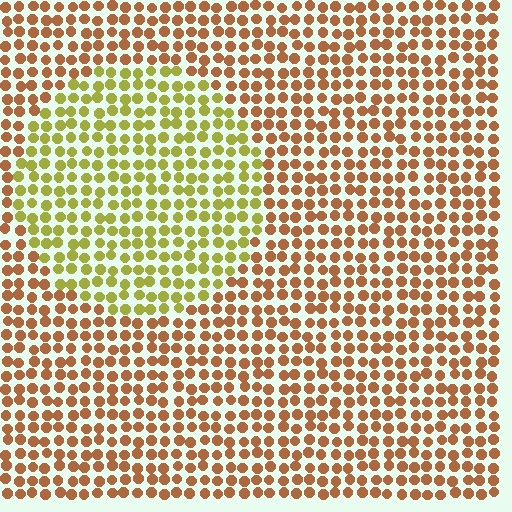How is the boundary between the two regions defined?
The boundary is defined purely by a slight shift in hue (about 45 degrees). Spacing, size, and orientation are identical on both sides.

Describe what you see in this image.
The image is filled with small brown elements in a uniform arrangement. A circle-shaped region is visible where the elements are tinted to a slightly different hue, forming a subtle color boundary.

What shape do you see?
I see a circle.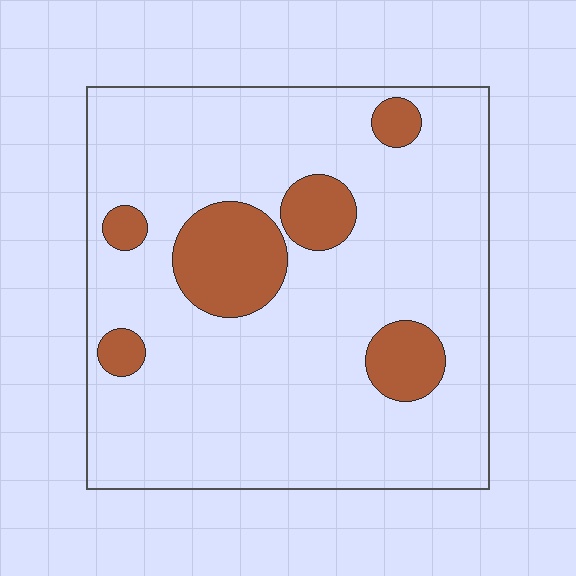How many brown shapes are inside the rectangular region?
6.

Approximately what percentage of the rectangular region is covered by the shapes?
Approximately 15%.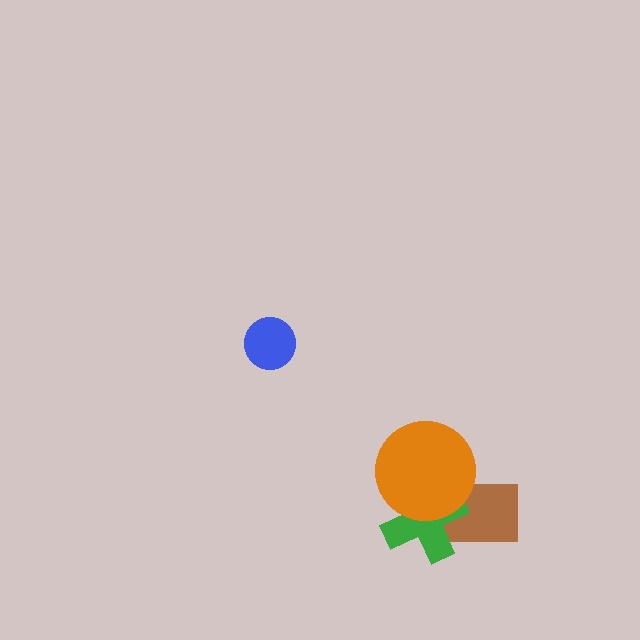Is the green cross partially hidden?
Yes, it is partially covered by another shape.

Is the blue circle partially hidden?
No, no other shape covers it.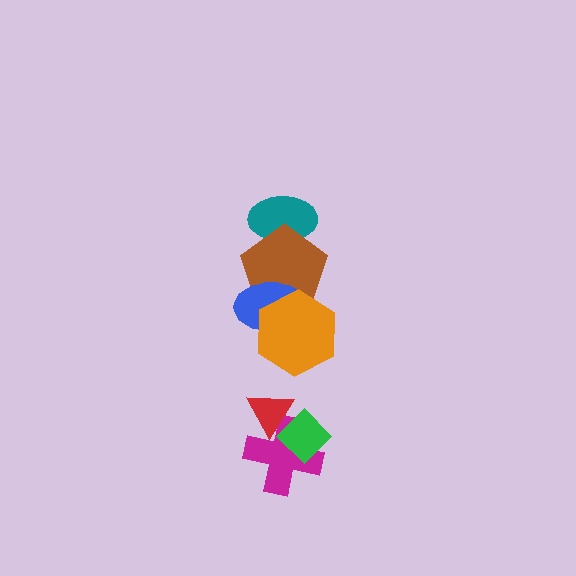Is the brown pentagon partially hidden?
Yes, it is partially covered by another shape.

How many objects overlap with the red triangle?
2 objects overlap with the red triangle.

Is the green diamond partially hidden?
Yes, it is partially covered by another shape.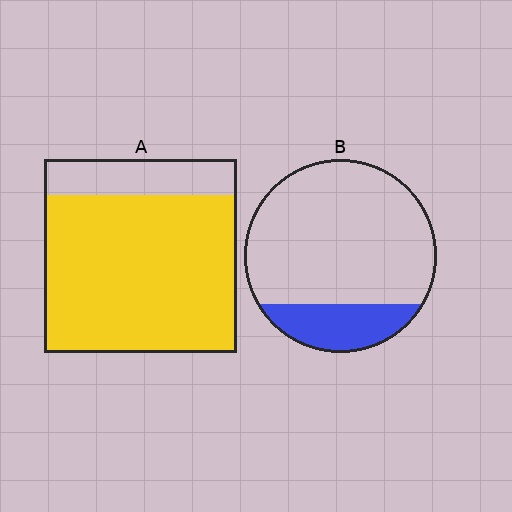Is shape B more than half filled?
No.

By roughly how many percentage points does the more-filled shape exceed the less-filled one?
By roughly 60 percentage points (A over B).